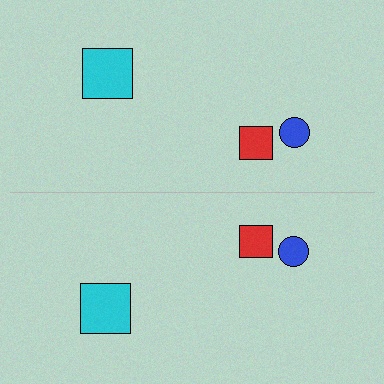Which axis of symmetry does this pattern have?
The pattern has a horizontal axis of symmetry running through the center of the image.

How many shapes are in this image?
There are 6 shapes in this image.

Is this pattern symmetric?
Yes, this pattern has bilateral (reflection) symmetry.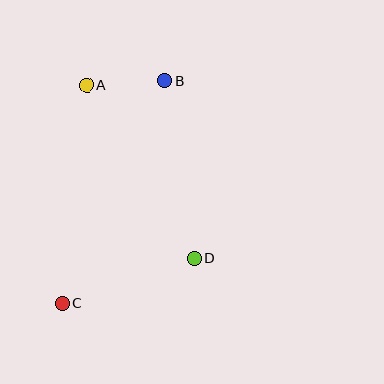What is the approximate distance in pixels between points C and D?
The distance between C and D is approximately 140 pixels.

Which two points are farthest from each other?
Points B and C are farthest from each other.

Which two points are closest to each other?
Points A and B are closest to each other.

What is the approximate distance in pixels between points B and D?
The distance between B and D is approximately 179 pixels.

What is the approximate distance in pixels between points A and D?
The distance between A and D is approximately 204 pixels.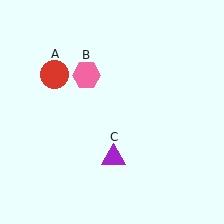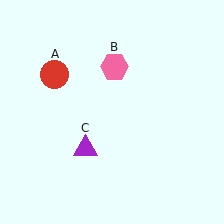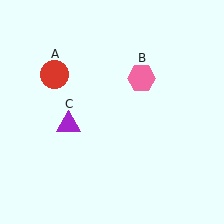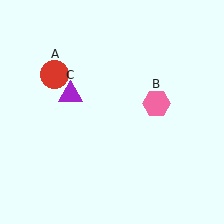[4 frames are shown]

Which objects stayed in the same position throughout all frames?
Red circle (object A) remained stationary.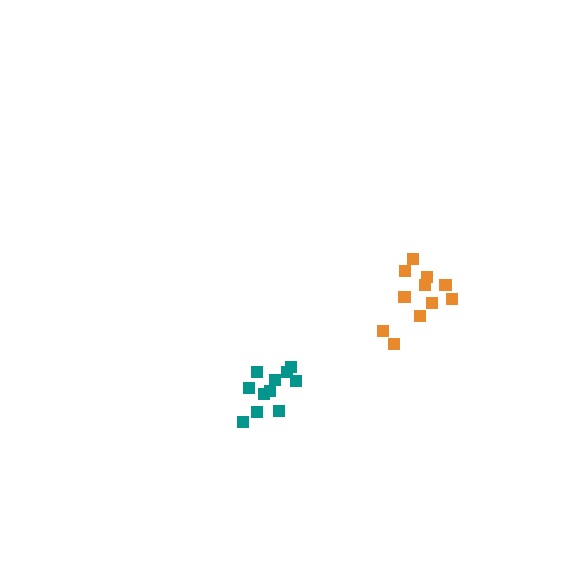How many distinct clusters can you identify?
There are 2 distinct clusters.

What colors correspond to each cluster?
The clusters are colored: teal, orange.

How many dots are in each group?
Group 1: 11 dots, Group 2: 11 dots (22 total).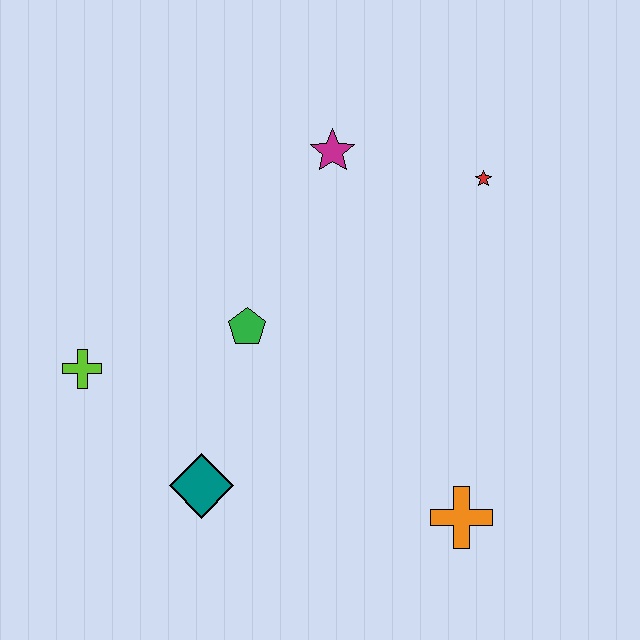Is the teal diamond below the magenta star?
Yes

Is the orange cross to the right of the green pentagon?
Yes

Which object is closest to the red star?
The magenta star is closest to the red star.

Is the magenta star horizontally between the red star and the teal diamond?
Yes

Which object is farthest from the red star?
The lime cross is farthest from the red star.